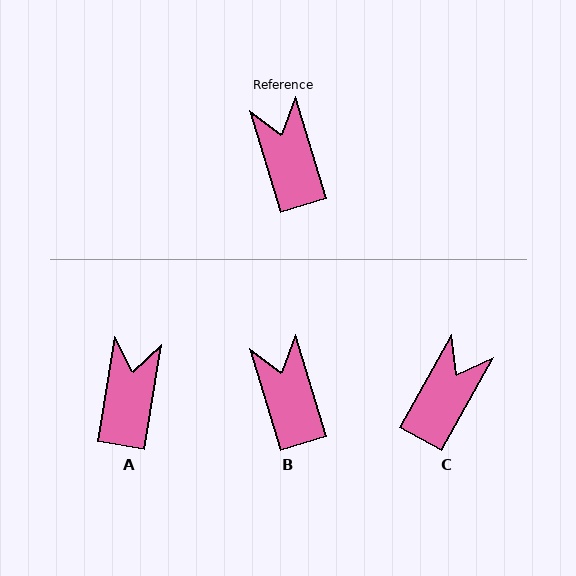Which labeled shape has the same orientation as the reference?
B.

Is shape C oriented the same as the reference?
No, it is off by about 46 degrees.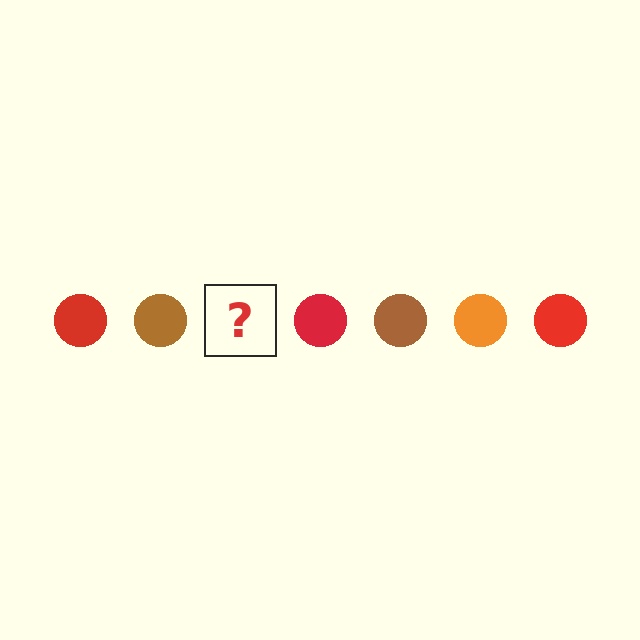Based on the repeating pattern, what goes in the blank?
The blank should be an orange circle.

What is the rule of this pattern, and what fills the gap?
The rule is that the pattern cycles through red, brown, orange circles. The gap should be filled with an orange circle.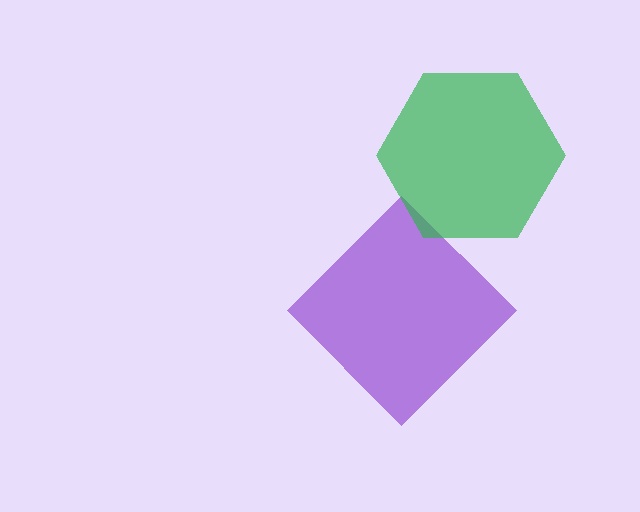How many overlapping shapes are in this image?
There are 2 overlapping shapes in the image.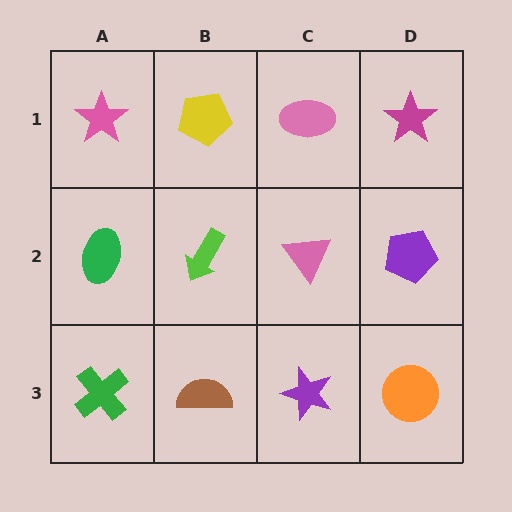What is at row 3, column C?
A purple star.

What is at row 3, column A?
A green cross.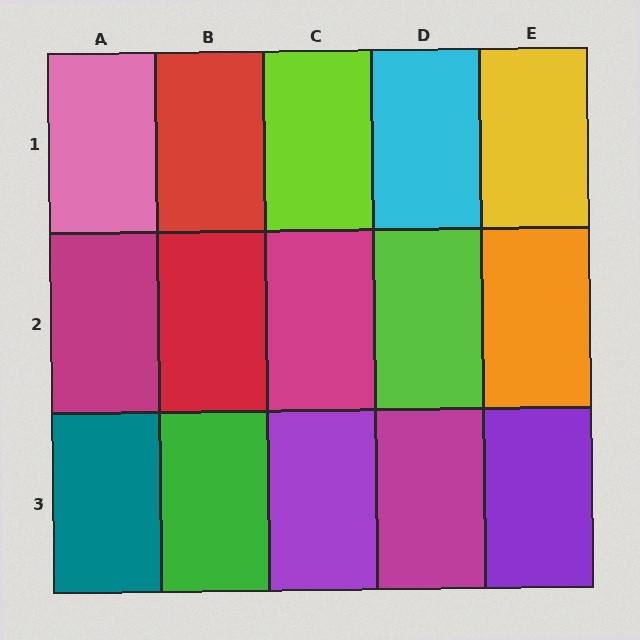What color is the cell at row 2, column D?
Lime.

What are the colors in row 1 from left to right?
Pink, red, lime, cyan, yellow.